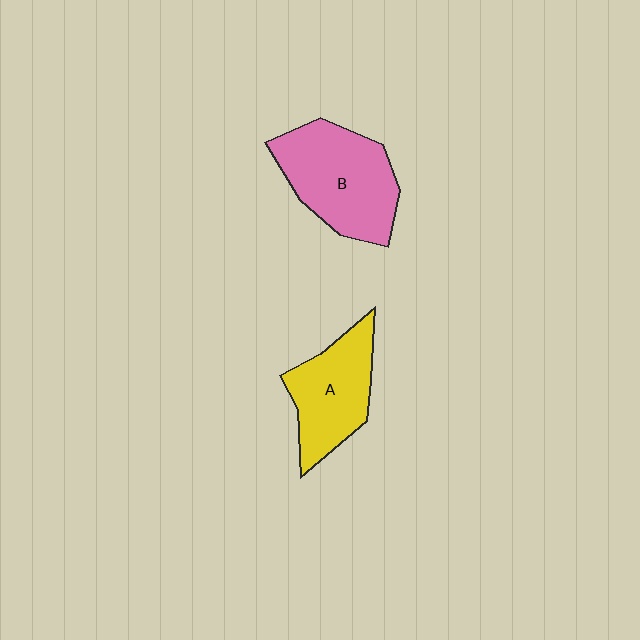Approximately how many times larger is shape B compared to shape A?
Approximately 1.3 times.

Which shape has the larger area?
Shape B (pink).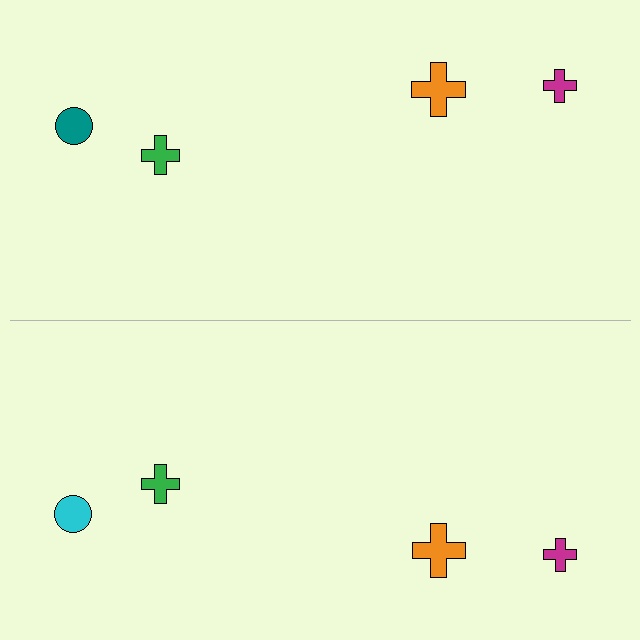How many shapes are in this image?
There are 8 shapes in this image.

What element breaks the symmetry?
The cyan circle on the bottom side breaks the symmetry — its mirror counterpart is teal.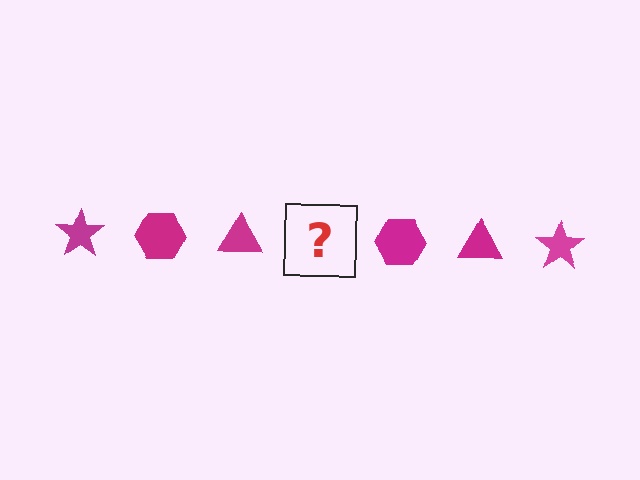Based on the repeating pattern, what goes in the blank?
The blank should be a magenta star.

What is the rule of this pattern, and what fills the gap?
The rule is that the pattern cycles through star, hexagon, triangle shapes in magenta. The gap should be filled with a magenta star.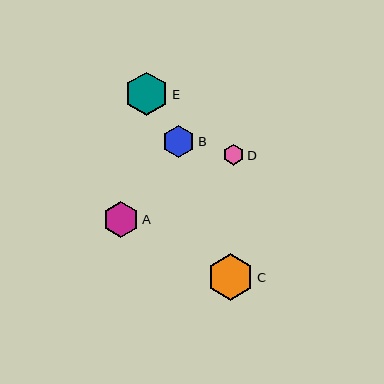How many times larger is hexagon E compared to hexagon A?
Hexagon E is approximately 1.2 times the size of hexagon A.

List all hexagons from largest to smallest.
From largest to smallest: C, E, A, B, D.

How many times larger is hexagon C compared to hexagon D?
Hexagon C is approximately 2.2 times the size of hexagon D.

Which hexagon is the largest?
Hexagon C is the largest with a size of approximately 46 pixels.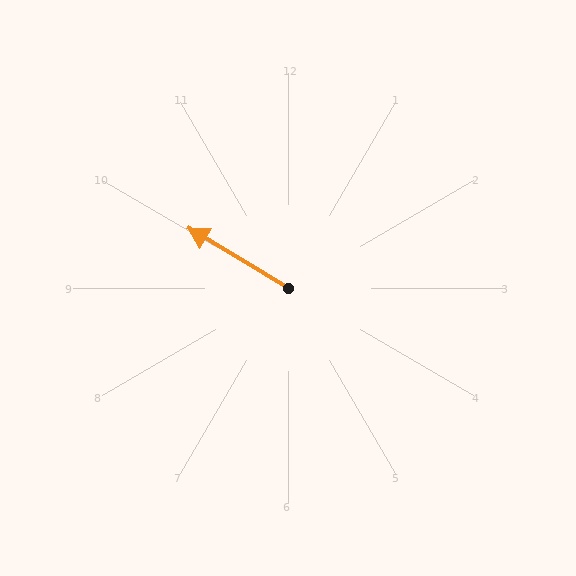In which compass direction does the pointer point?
Northwest.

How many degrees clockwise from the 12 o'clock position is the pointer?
Approximately 301 degrees.